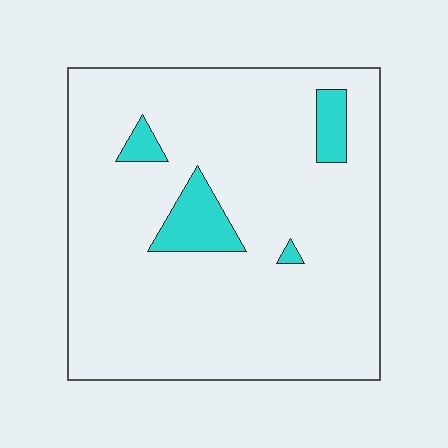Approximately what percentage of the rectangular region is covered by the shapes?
Approximately 10%.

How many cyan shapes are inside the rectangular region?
4.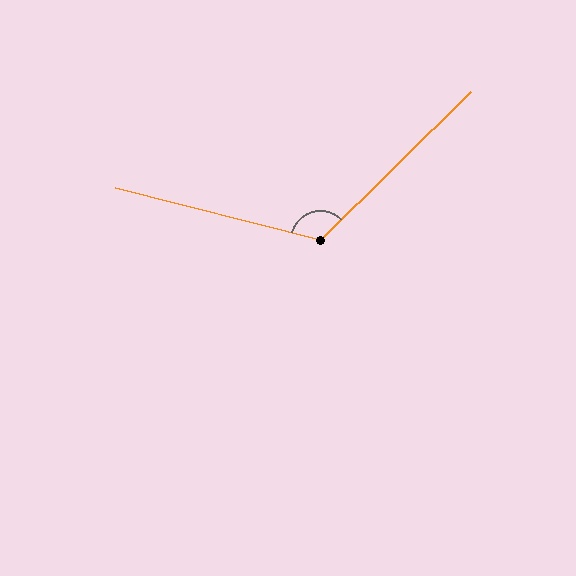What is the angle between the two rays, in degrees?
Approximately 121 degrees.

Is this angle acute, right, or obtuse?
It is obtuse.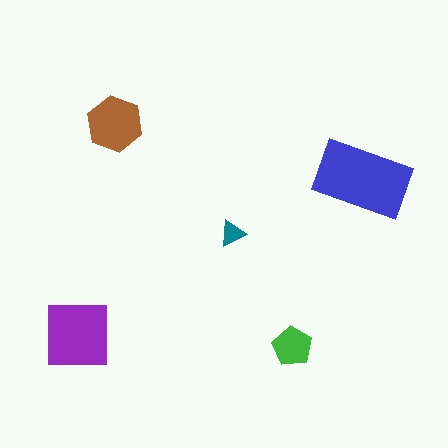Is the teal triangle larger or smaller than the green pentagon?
Smaller.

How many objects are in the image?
There are 5 objects in the image.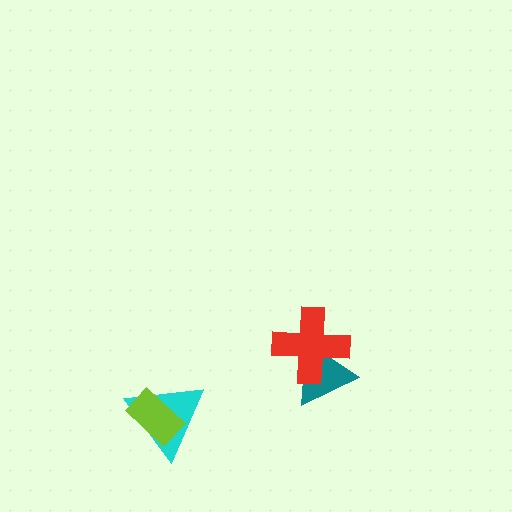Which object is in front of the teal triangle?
The red cross is in front of the teal triangle.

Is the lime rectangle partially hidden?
No, no other shape covers it.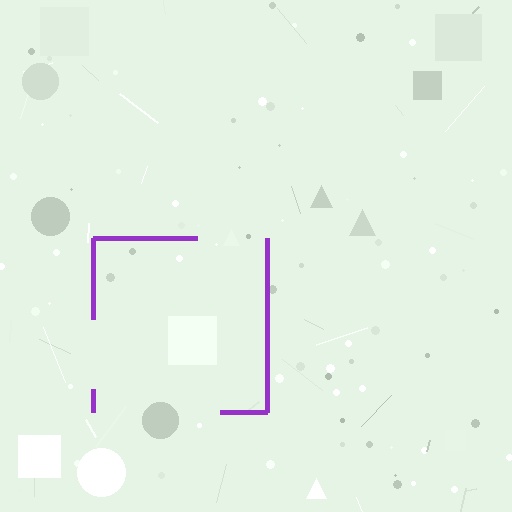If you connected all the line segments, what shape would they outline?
They would outline a square.